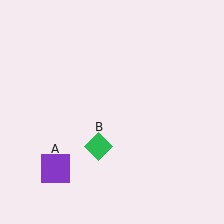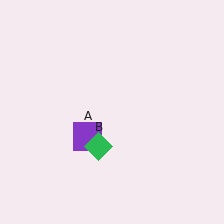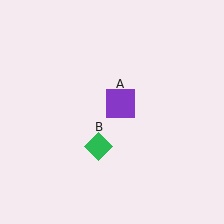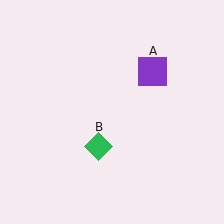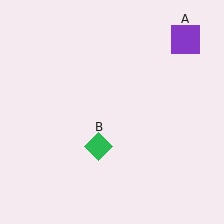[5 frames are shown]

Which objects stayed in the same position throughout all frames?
Green diamond (object B) remained stationary.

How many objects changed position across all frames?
1 object changed position: purple square (object A).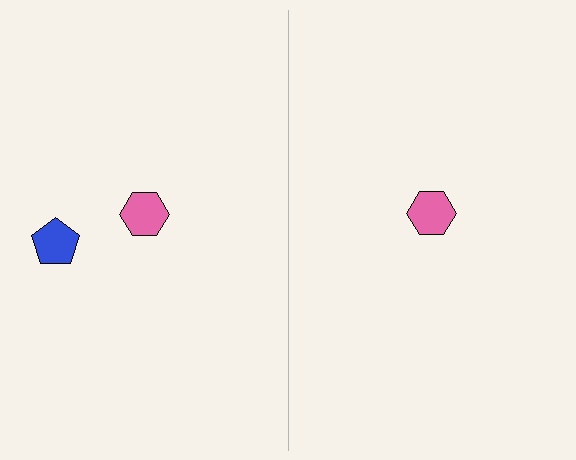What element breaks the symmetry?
A blue pentagon is missing from the right side.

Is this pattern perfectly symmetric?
No, the pattern is not perfectly symmetric. A blue pentagon is missing from the right side.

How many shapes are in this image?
There are 3 shapes in this image.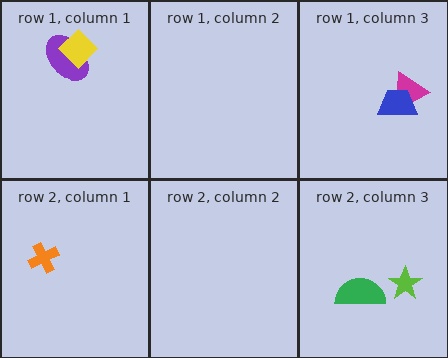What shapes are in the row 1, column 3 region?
The magenta triangle, the blue trapezoid.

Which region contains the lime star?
The row 2, column 3 region.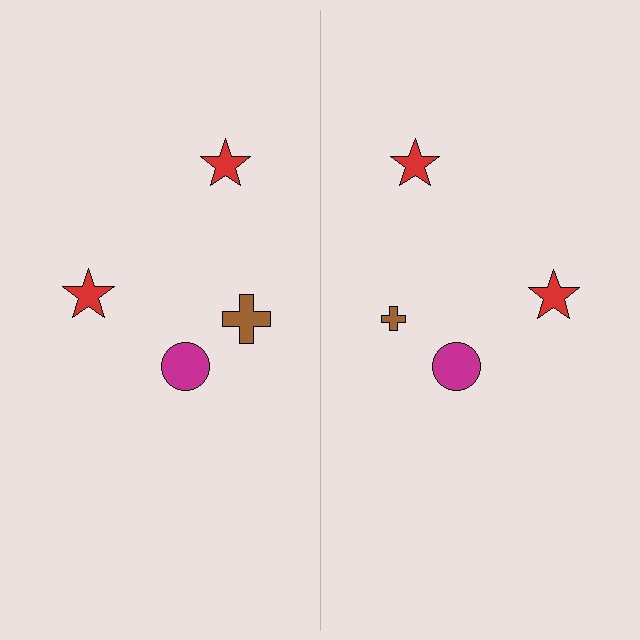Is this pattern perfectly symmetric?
No, the pattern is not perfectly symmetric. The brown cross on the right side has a different size than its mirror counterpart.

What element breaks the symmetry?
The brown cross on the right side has a different size than its mirror counterpart.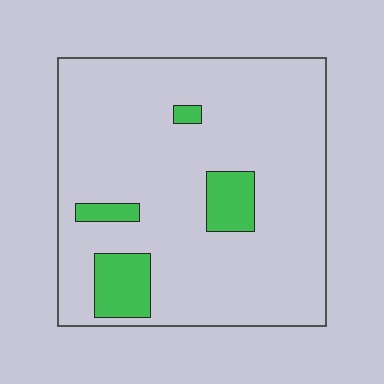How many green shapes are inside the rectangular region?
4.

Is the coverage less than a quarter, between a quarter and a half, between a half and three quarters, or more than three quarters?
Less than a quarter.